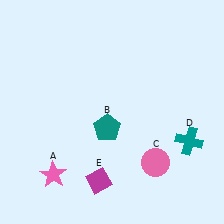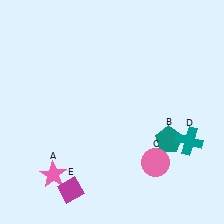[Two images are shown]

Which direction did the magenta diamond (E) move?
The magenta diamond (E) moved left.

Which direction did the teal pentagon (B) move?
The teal pentagon (B) moved right.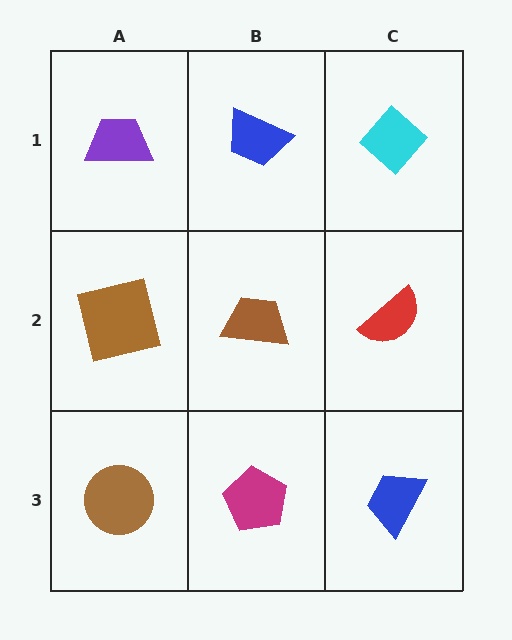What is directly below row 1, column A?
A brown square.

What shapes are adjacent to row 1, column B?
A brown trapezoid (row 2, column B), a purple trapezoid (row 1, column A), a cyan diamond (row 1, column C).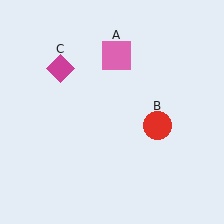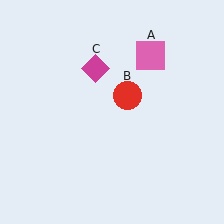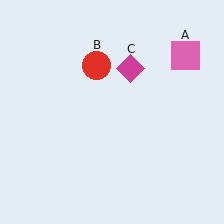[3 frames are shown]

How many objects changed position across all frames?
3 objects changed position: pink square (object A), red circle (object B), magenta diamond (object C).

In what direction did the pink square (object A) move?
The pink square (object A) moved right.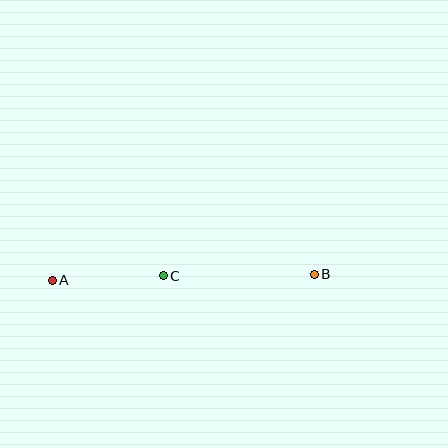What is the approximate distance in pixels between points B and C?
The distance between B and C is approximately 151 pixels.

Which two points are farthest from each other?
Points A and B are farthest from each other.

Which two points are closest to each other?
Points A and C are closest to each other.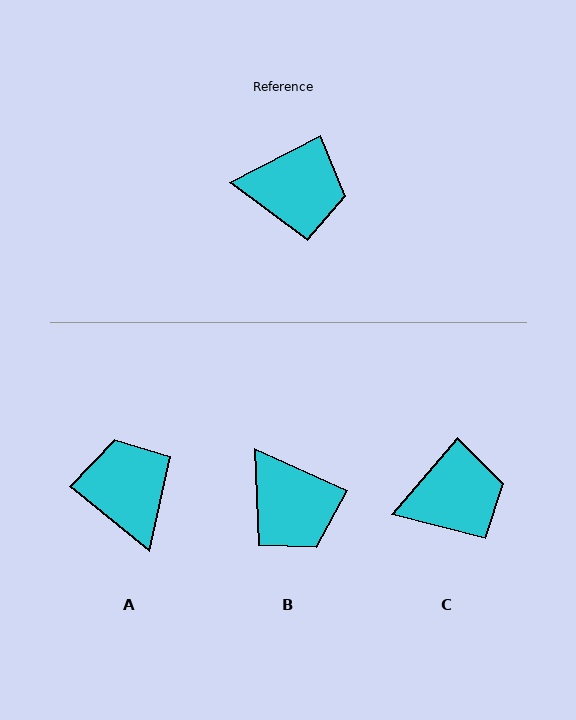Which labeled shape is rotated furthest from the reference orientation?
A, about 114 degrees away.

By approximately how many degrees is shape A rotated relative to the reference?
Approximately 114 degrees counter-clockwise.